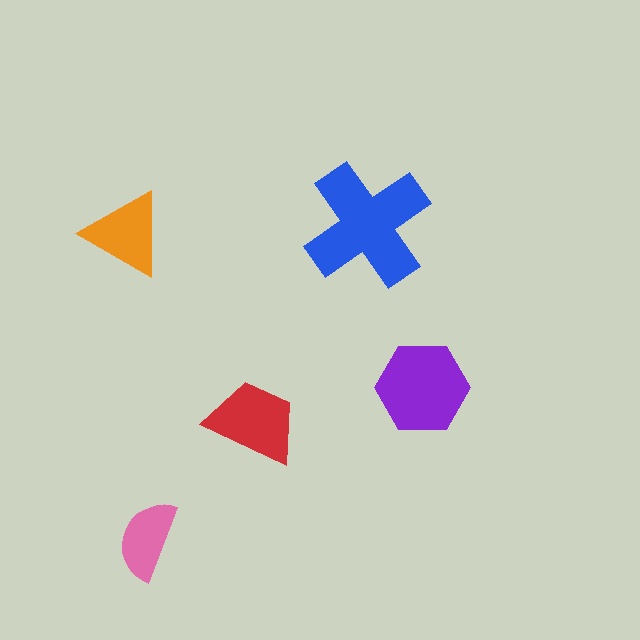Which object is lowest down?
The pink semicircle is bottommost.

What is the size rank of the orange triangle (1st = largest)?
4th.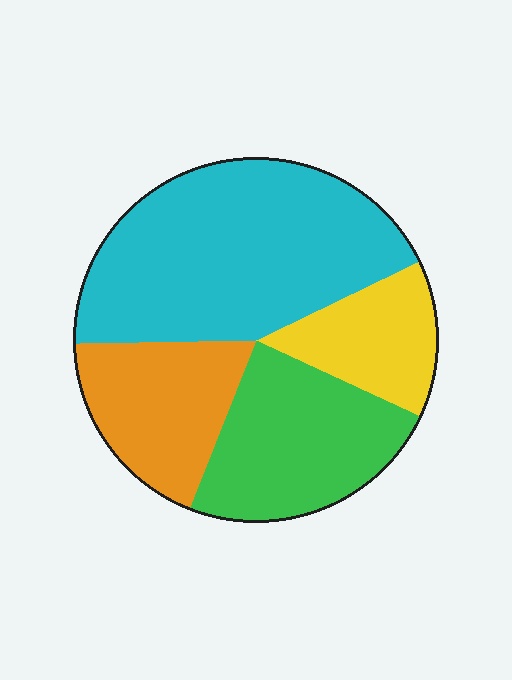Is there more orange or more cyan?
Cyan.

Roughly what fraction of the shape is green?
Green takes up about one quarter (1/4) of the shape.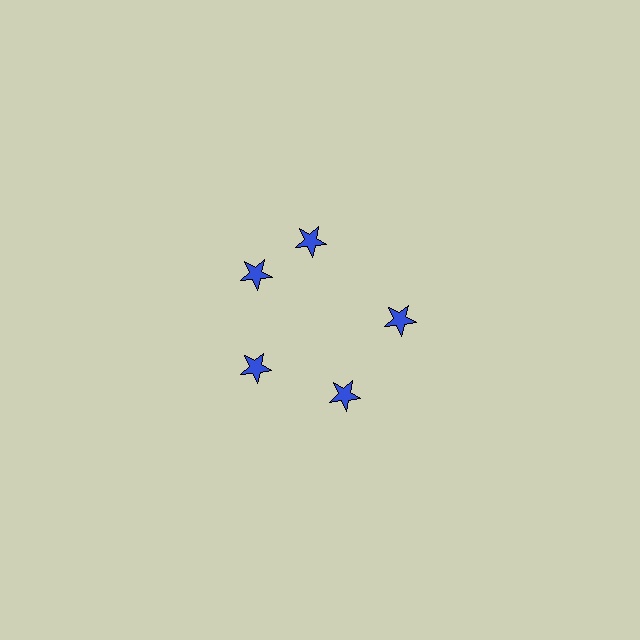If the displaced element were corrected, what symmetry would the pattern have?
It would have 5-fold rotational symmetry — the pattern would map onto itself every 72 degrees.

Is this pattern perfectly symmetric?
No. The 5 blue stars are arranged in a ring, but one element near the 1 o'clock position is rotated out of alignment along the ring, breaking the 5-fold rotational symmetry.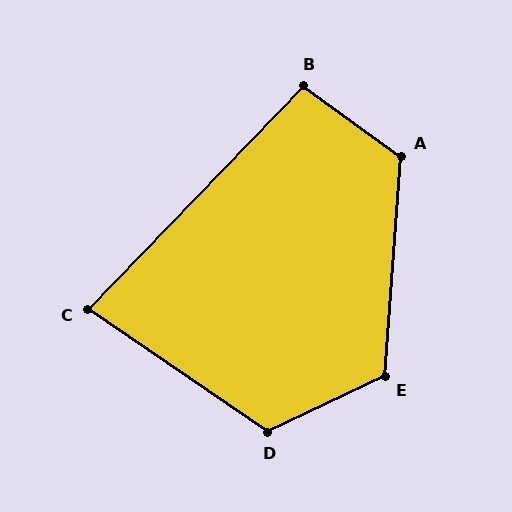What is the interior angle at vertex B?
Approximately 98 degrees (obtuse).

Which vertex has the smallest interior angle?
C, at approximately 80 degrees.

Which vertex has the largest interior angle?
A, at approximately 121 degrees.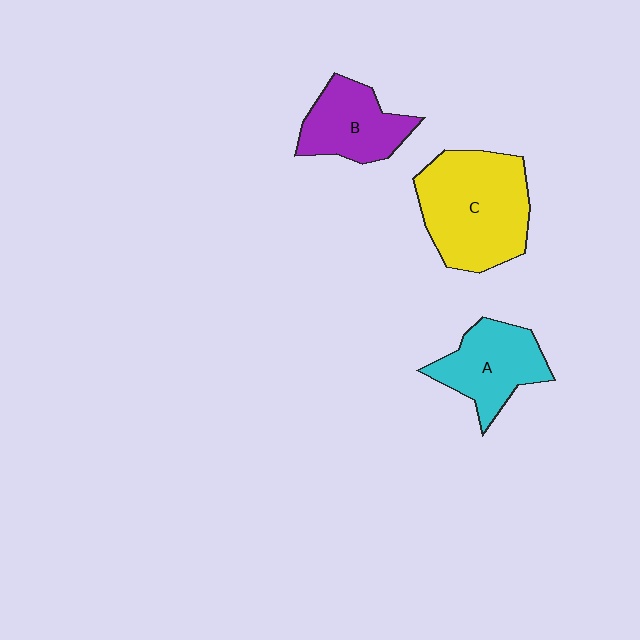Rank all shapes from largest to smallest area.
From largest to smallest: C (yellow), A (cyan), B (purple).